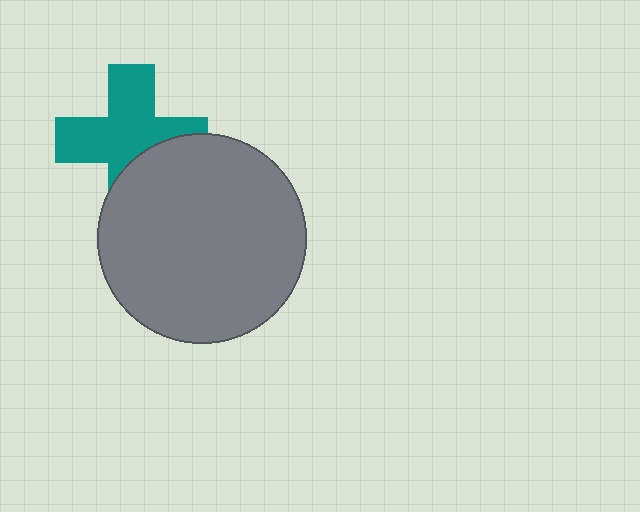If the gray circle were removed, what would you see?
You would see the complete teal cross.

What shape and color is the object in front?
The object in front is a gray circle.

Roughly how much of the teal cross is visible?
Most of it is visible (roughly 67%).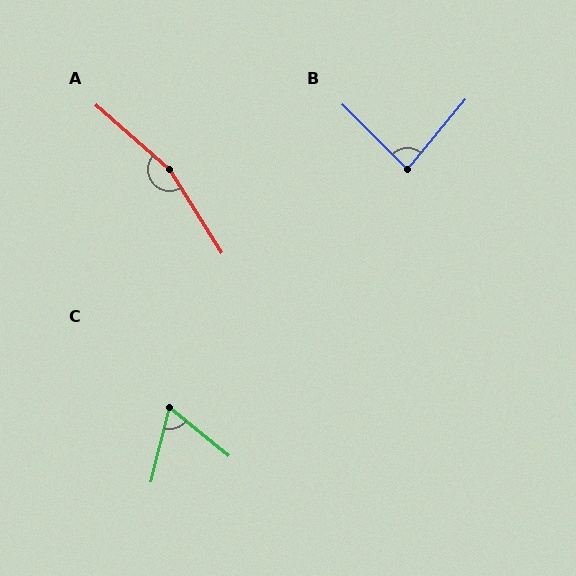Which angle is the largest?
A, at approximately 163 degrees.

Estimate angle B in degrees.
Approximately 84 degrees.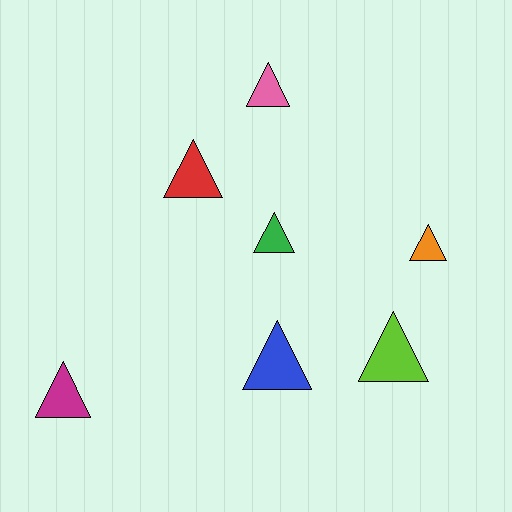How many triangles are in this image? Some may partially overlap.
There are 7 triangles.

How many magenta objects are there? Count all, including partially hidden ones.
There is 1 magenta object.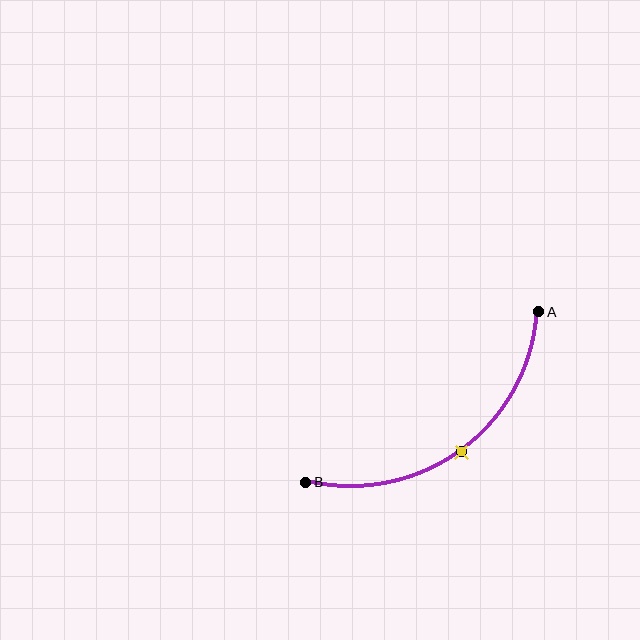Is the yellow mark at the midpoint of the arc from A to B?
Yes. The yellow mark lies on the arc at equal arc-length from both A and B — it is the arc midpoint.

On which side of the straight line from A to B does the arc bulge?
The arc bulges below and to the right of the straight line connecting A and B.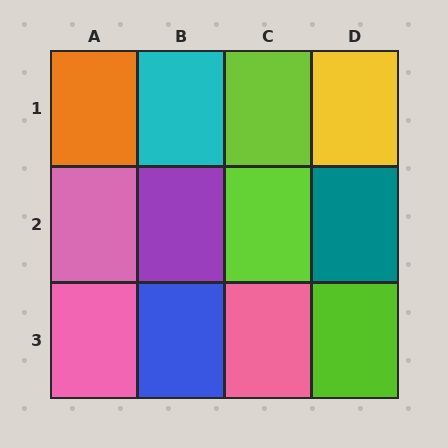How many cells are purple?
1 cell is purple.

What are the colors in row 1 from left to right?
Orange, cyan, lime, yellow.